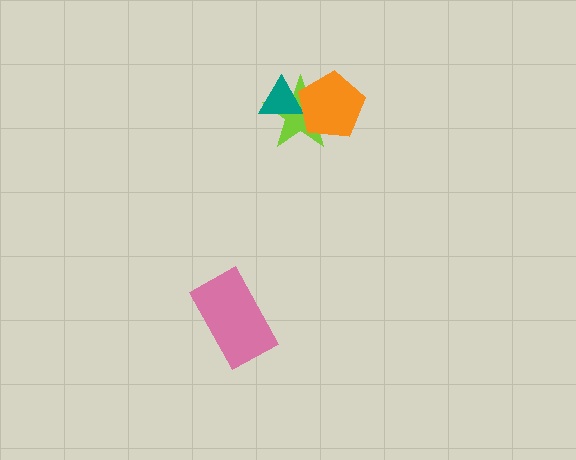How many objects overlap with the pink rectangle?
0 objects overlap with the pink rectangle.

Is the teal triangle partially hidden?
Yes, it is partially covered by another shape.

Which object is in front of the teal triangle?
The orange pentagon is in front of the teal triangle.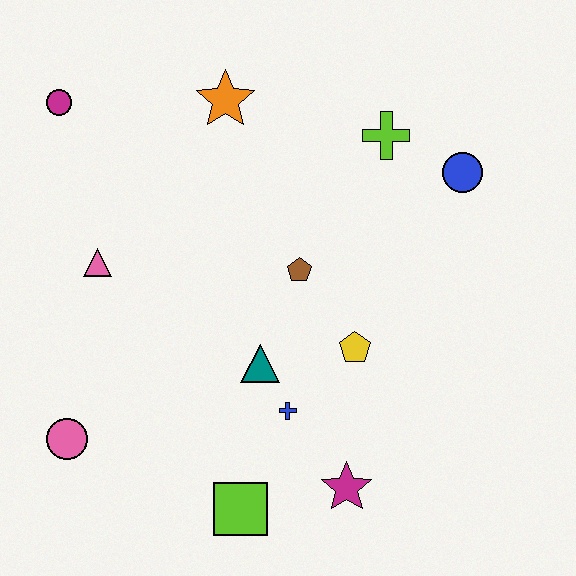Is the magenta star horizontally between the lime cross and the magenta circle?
Yes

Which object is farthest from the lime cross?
The pink circle is farthest from the lime cross.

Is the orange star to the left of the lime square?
Yes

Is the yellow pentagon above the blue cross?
Yes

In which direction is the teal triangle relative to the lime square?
The teal triangle is above the lime square.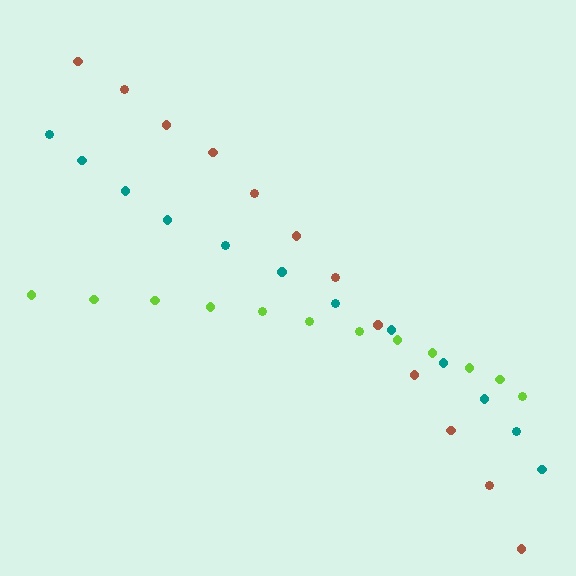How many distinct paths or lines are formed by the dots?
There are 3 distinct paths.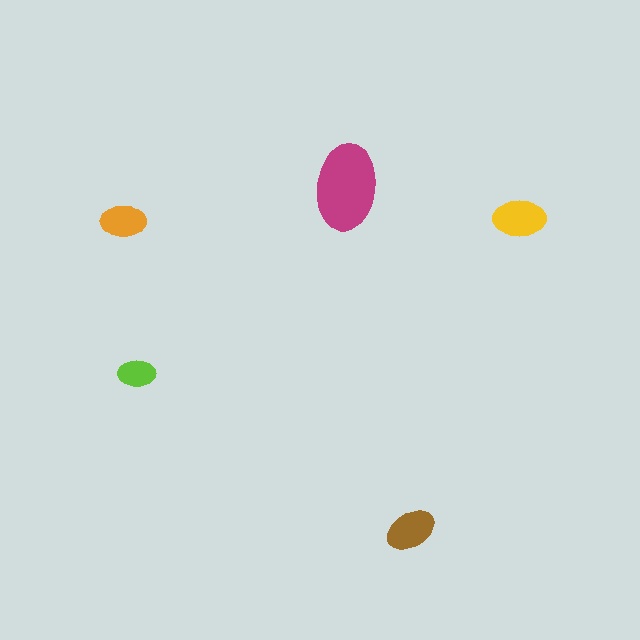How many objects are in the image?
There are 5 objects in the image.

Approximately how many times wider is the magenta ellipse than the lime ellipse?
About 2.5 times wider.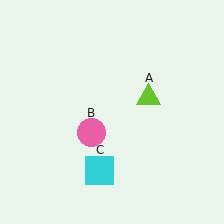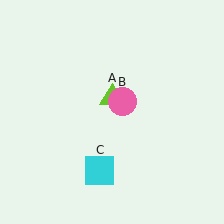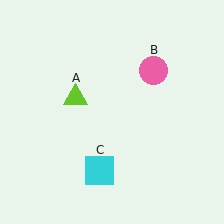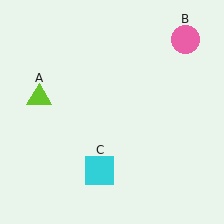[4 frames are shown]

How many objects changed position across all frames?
2 objects changed position: lime triangle (object A), pink circle (object B).